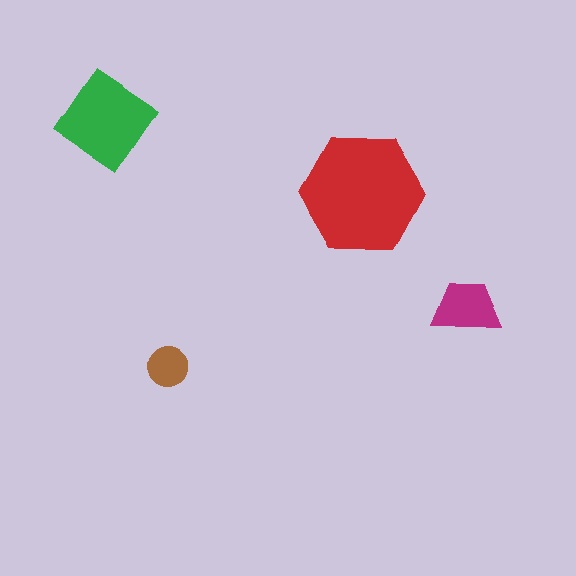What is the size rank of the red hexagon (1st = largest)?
1st.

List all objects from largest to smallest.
The red hexagon, the green diamond, the magenta trapezoid, the brown circle.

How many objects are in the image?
There are 4 objects in the image.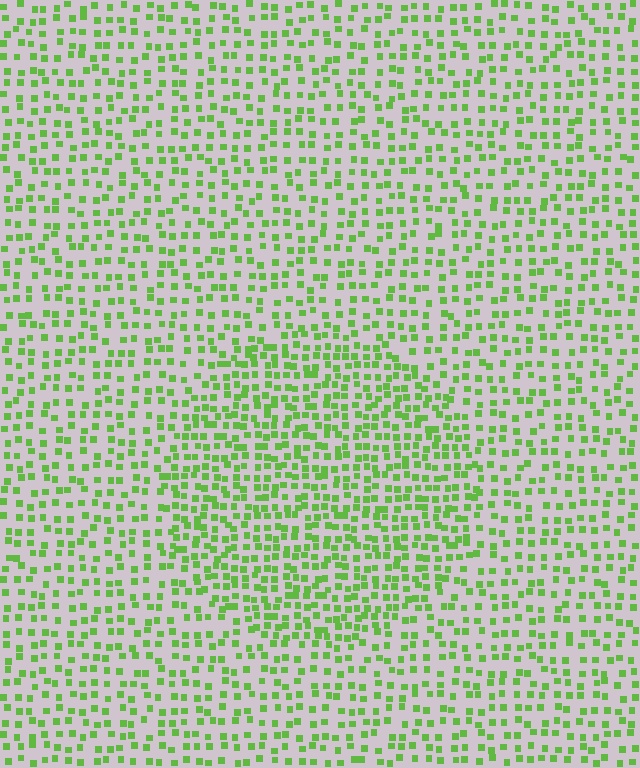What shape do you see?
I see a circle.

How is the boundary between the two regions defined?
The boundary is defined by a change in element density (approximately 1.6x ratio). All elements are the same color, size, and shape.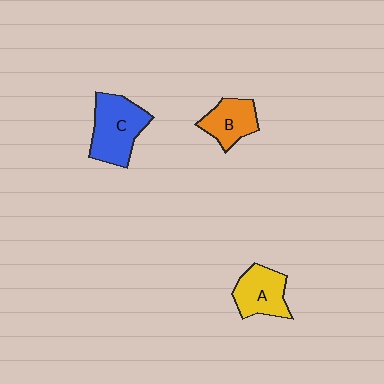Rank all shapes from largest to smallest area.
From largest to smallest: C (blue), A (yellow), B (orange).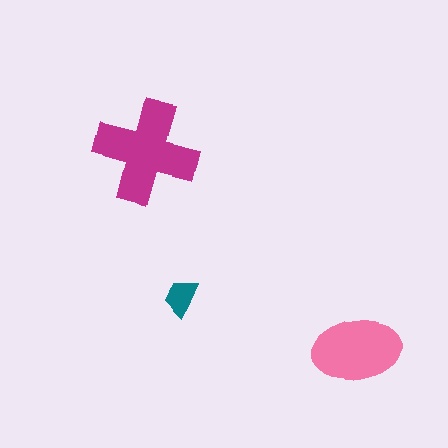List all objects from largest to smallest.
The magenta cross, the pink ellipse, the teal trapezoid.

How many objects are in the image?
There are 3 objects in the image.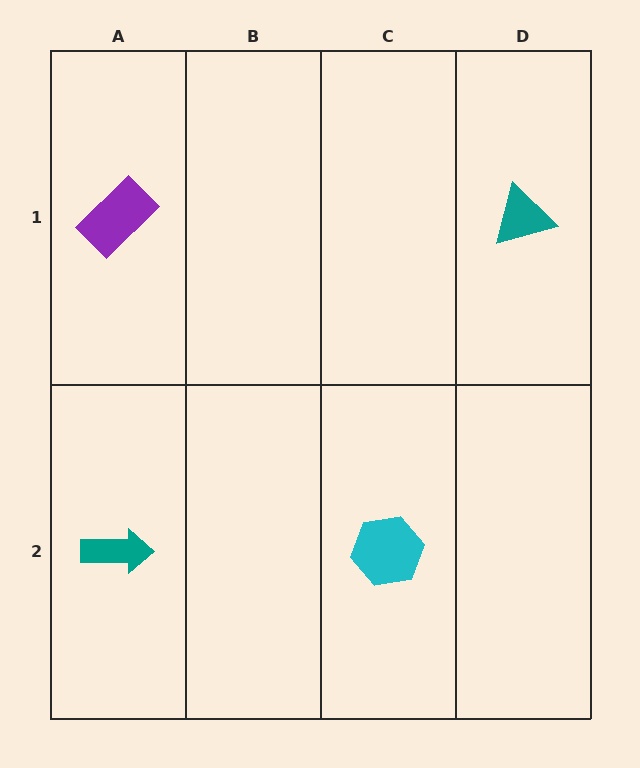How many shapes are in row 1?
2 shapes.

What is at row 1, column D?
A teal triangle.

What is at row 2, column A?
A teal arrow.